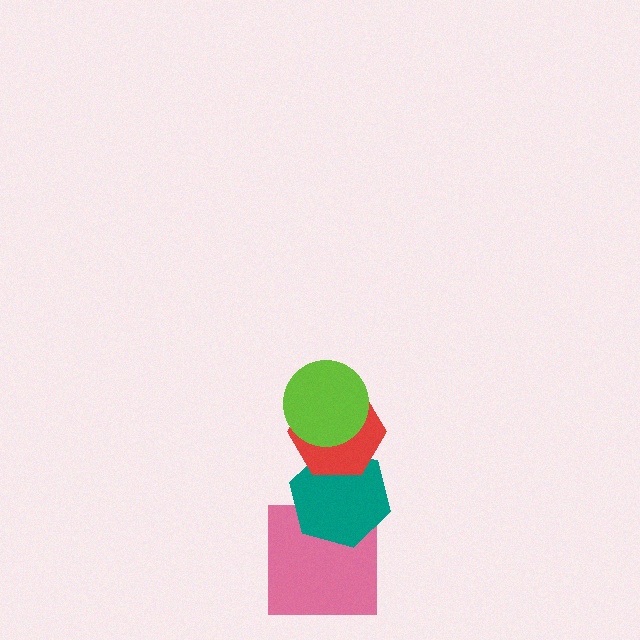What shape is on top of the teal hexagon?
The red hexagon is on top of the teal hexagon.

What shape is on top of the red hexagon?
The lime circle is on top of the red hexagon.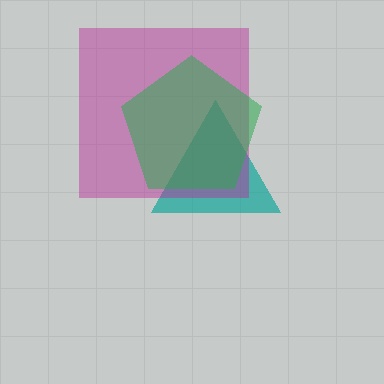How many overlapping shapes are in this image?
There are 3 overlapping shapes in the image.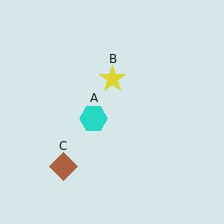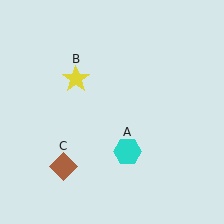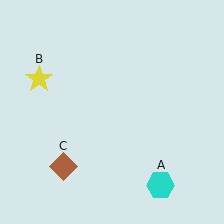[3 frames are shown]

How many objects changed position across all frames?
2 objects changed position: cyan hexagon (object A), yellow star (object B).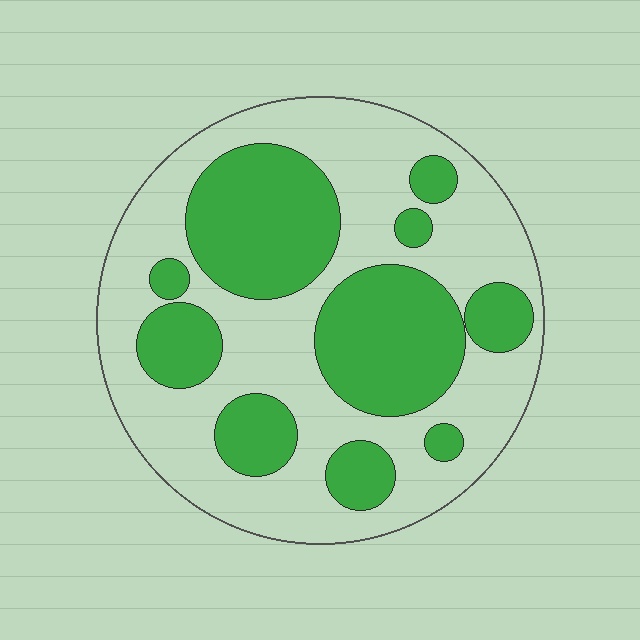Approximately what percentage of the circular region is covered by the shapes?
Approximately 40%.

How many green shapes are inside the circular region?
10.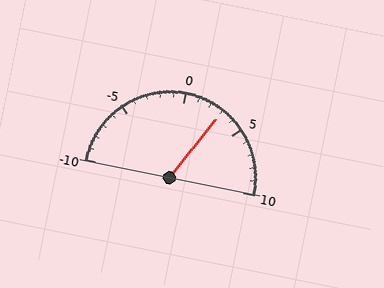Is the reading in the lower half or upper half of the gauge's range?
The reading is in the upper half of the range (-10 to 10).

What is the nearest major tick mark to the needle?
The nearest major tick mark is 5.